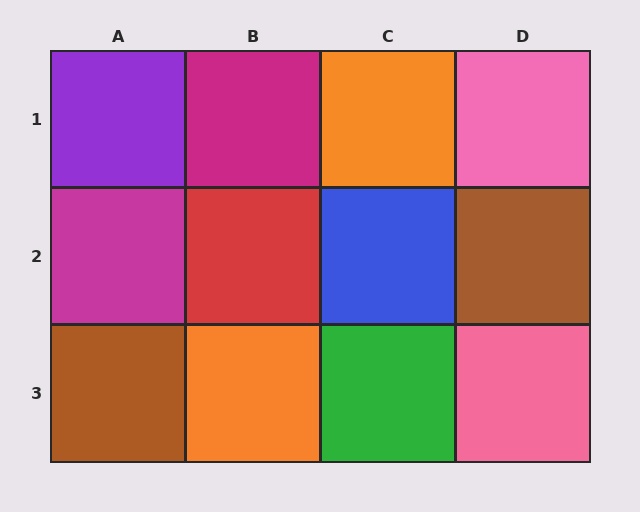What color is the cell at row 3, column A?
Brown.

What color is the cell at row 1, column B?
Magenta.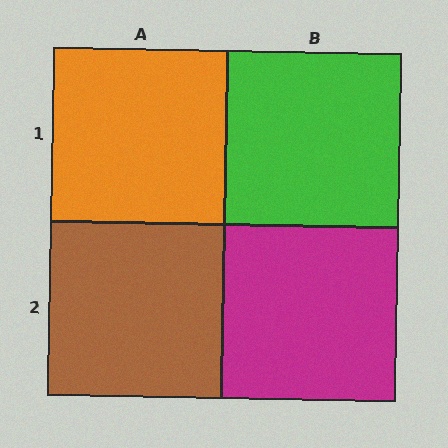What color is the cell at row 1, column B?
Green.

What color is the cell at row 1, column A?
Orange.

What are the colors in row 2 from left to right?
Brown, magenta.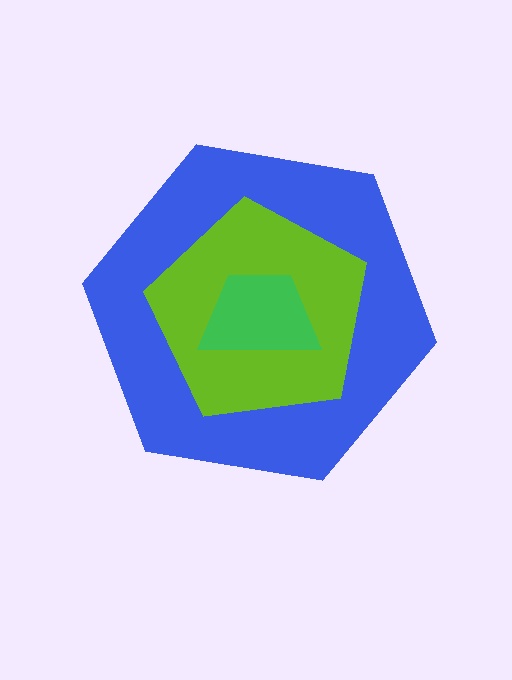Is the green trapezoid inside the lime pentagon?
Yes.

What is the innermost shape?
The green trapezoid.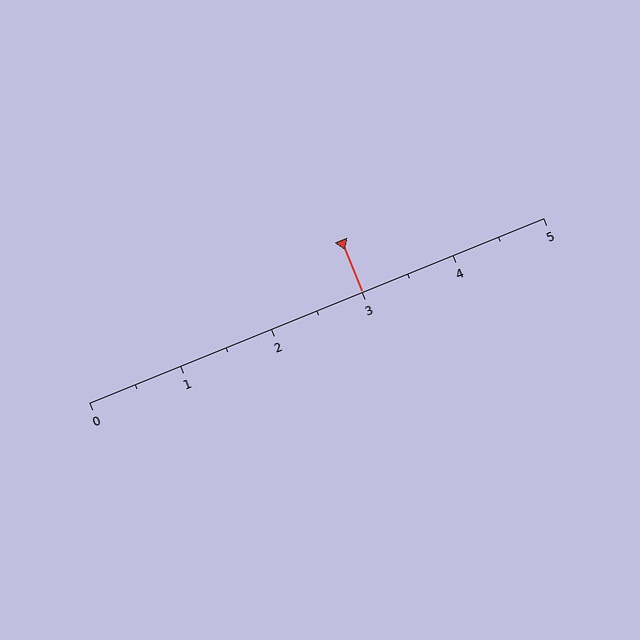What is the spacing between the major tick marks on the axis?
The major ticks are spaced 1 apart.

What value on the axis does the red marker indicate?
The marker indicates approximately 3.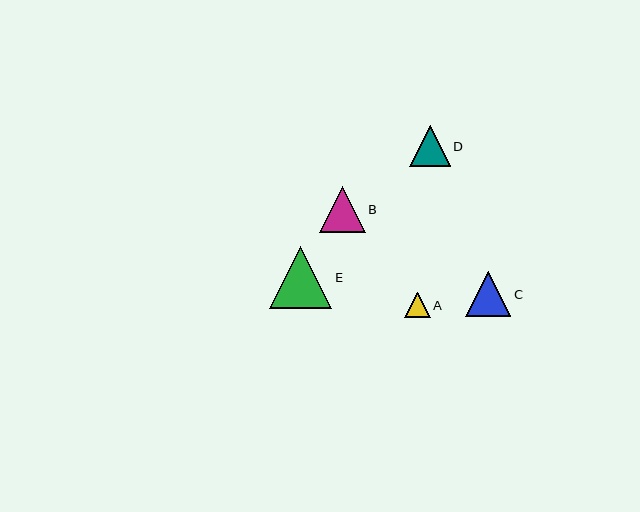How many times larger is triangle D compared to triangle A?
Triangle D is approximately 1.6 times the size of triangle A.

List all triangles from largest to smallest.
From largest to smallest: E, B, C, D, A.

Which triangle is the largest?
Triangle E is the largest with a size of approximately 62 pixels.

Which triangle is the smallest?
Triangle A is the smallest with a size of approximately 25 pixels.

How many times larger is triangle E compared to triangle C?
Triangle E is approximately 1.4 times the size of triangle C.